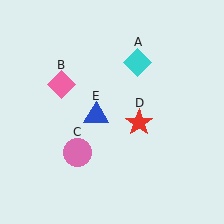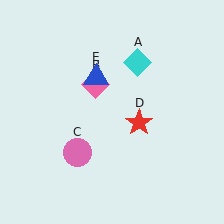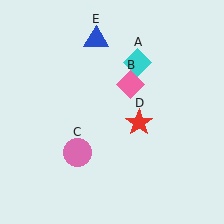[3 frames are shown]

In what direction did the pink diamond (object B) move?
The pink diamond (object B) moved right.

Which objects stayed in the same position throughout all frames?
Cyan diamond (object A) and pink circle (object C) and red star (object D) remained stationary.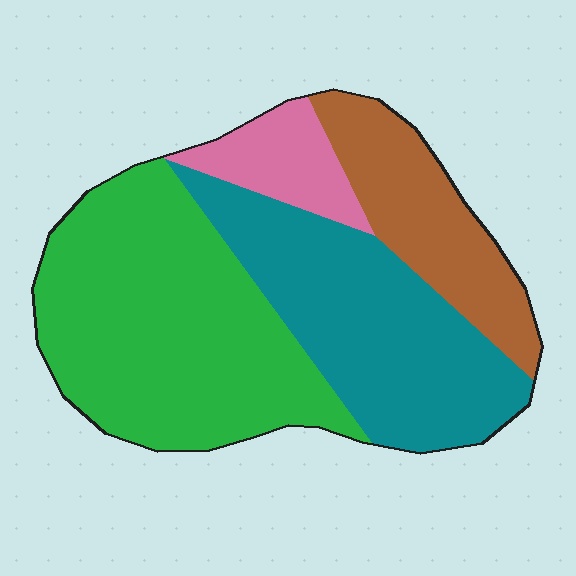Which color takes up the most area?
Green, at roughly 40%.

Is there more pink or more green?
Green.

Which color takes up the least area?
Pink, at roughly 10%.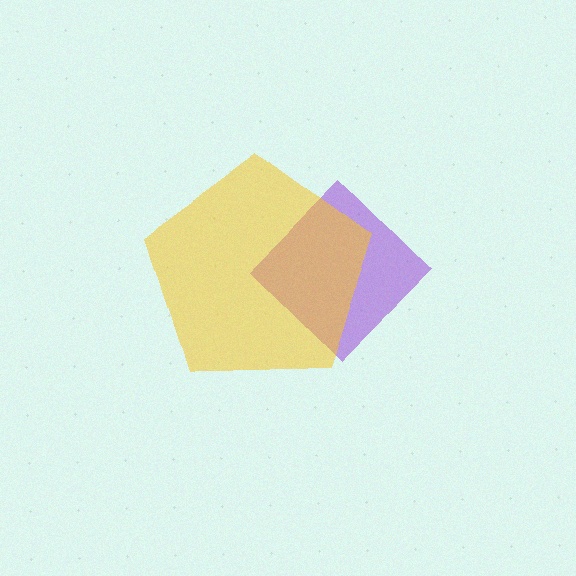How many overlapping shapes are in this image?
There are 2 overlapping shapes in the image.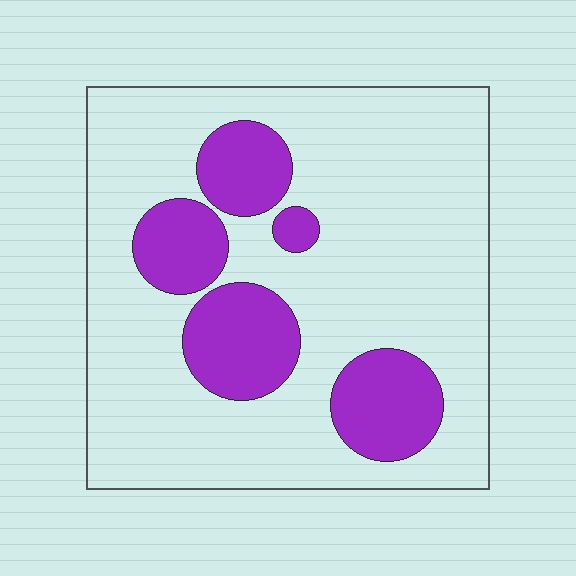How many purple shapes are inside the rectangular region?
5.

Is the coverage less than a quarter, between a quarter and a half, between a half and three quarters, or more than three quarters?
Less than a quarter.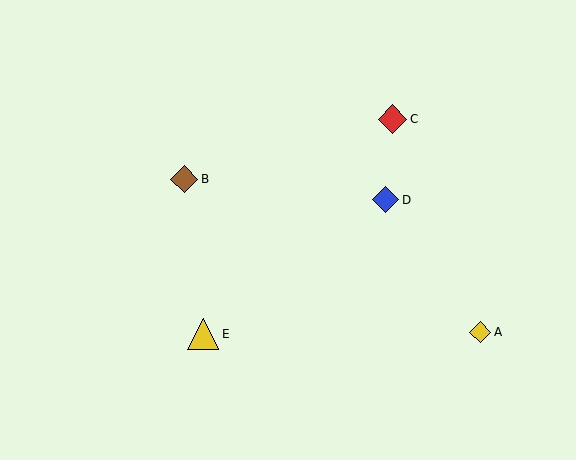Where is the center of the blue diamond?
The center of the blue diamond is at (386, 200).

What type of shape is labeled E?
Shape E is a yellow triangle.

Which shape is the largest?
The yellow triangle (labeled E) is the largest.